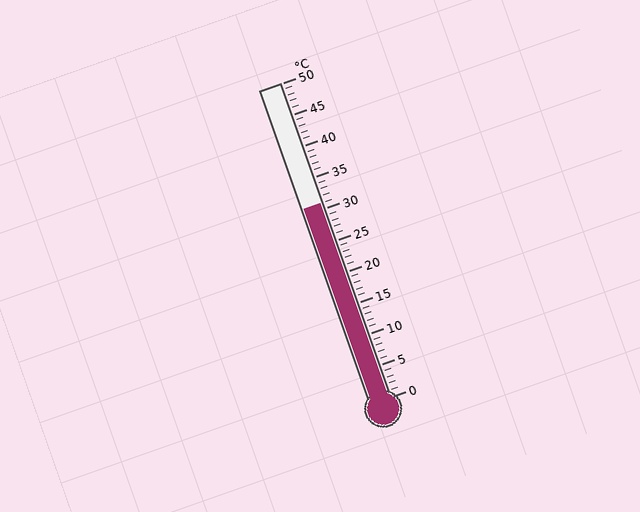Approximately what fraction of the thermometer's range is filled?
The thermometer is filled to approximately 60% of its range.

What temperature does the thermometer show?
The thermometer shows approximately 31°C.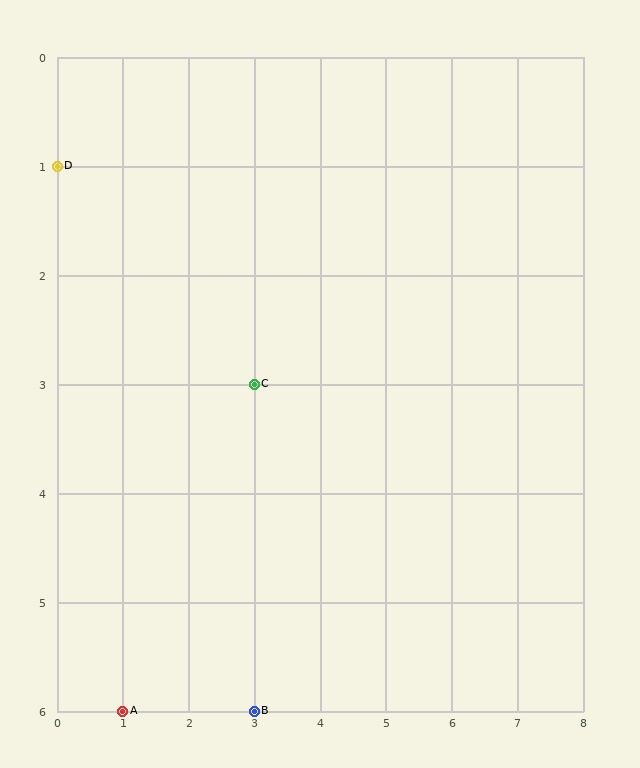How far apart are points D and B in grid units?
Points D and B are 3 columns and 5 rows apart (about 5.8 grid units diagonally).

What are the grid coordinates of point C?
Point C is at grid coordinates (3, 3).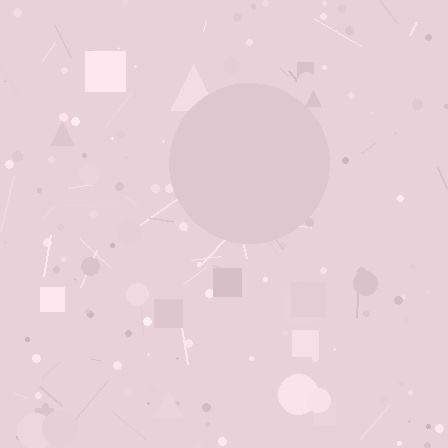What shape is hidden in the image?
A circle is hidden in the image.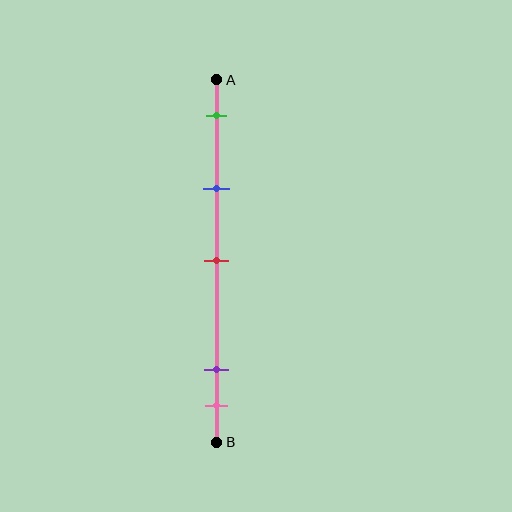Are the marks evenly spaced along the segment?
No, the marks are not evenly spaced.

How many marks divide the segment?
There are 5 marks dividing the segment.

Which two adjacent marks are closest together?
The purple and pink marks are the closest adjacent pair.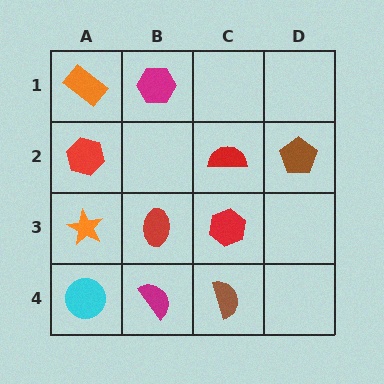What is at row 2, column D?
A brown pentagon.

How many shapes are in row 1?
2 shapes.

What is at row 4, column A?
A cyan circle.